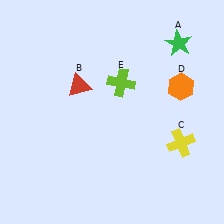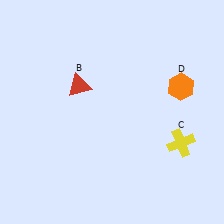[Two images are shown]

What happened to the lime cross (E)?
The lime cross (E) was removed in Image 2. It was in the top-right area of Image 1.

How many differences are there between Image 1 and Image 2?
There are 2 differences between the two images.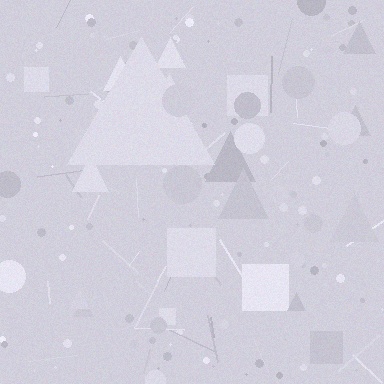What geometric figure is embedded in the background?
A triangle is embedded in the background.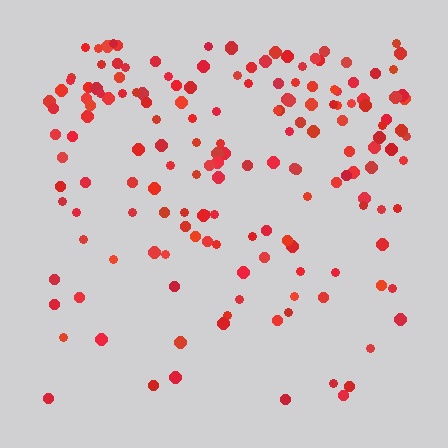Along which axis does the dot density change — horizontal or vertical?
Vertical.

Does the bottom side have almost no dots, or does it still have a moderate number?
Still a moderate number, just noticeably fewer than the top.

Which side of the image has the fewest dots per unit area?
The bottom.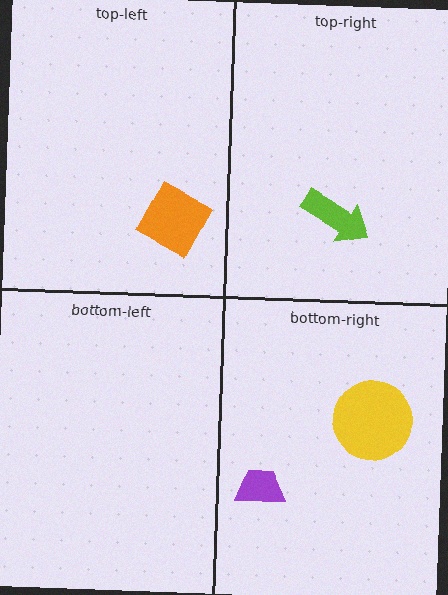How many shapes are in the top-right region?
1.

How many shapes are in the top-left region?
1.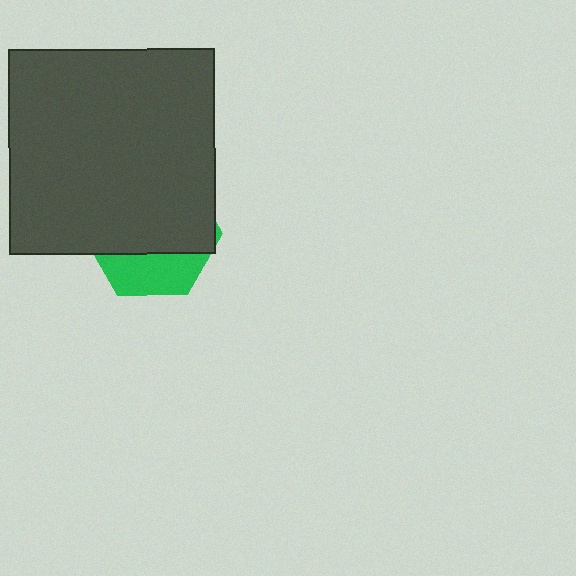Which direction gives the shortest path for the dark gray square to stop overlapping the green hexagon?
Moving up gives the shortest separation.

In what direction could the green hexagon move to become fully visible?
The green hexagon could move down. That would shift it out from behind the dark gray square entirely.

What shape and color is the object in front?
The object in front is a dark gray square.